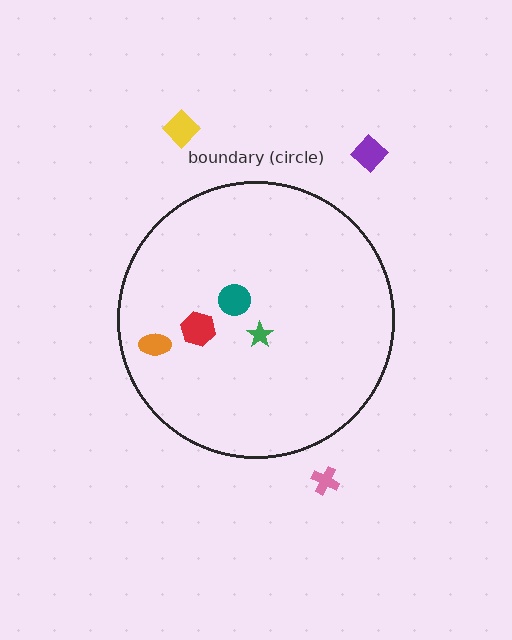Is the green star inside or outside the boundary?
Inside.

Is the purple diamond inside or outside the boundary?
Outside.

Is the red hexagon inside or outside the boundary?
Inside.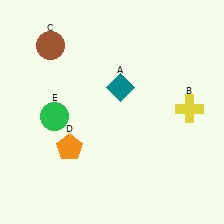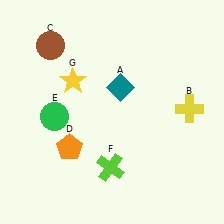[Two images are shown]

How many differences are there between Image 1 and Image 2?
There are 2 differences between the two images.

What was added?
A lime cross (F), a yellow star (G) were added in Image 2.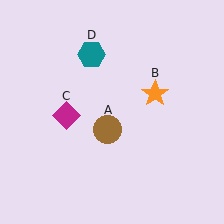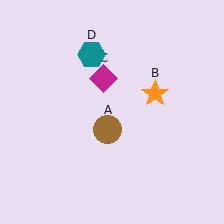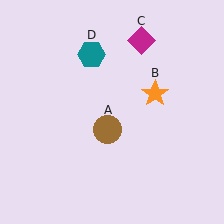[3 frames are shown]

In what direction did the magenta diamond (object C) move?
The magenta diamond (object C) moved up and to the right.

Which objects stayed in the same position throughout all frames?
Brown circle (object A) and orange star (object B) and teal hexagon (object D) remained stationary.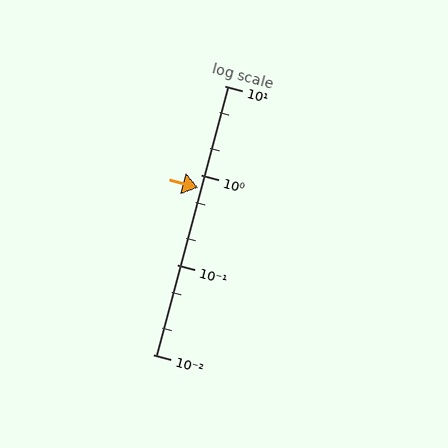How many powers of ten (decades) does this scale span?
The scale spans 3 decades, from 0.01 to 10.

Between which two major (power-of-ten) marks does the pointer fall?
The pointer is between 0.1 and 1.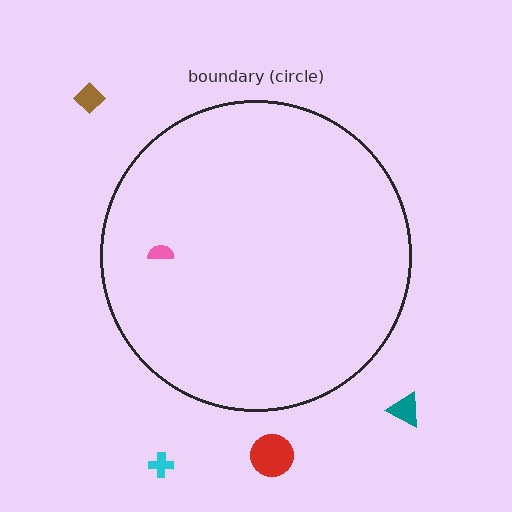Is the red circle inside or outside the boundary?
Outside.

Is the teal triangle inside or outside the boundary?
Outside.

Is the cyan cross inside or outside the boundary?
Outside.